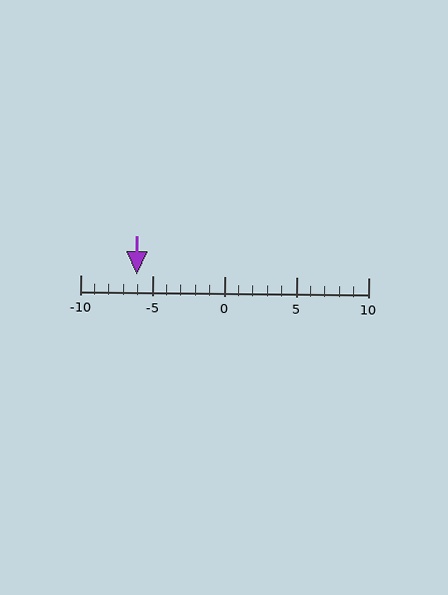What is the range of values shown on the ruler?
The ruler shows values from -10 to 10.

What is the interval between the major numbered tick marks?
The major tick marks are spaced 5 units apart.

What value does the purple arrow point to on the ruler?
The purple arrow points to approximately -6.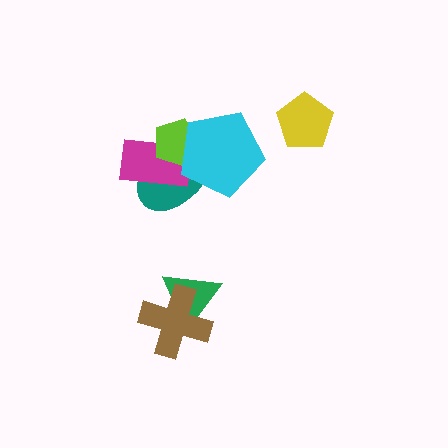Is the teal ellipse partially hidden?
Yes, it is partially covered by another shape.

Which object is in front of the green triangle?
The brown cross is in front of the green triangle.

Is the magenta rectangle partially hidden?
Yes, it is partially covered by another shape.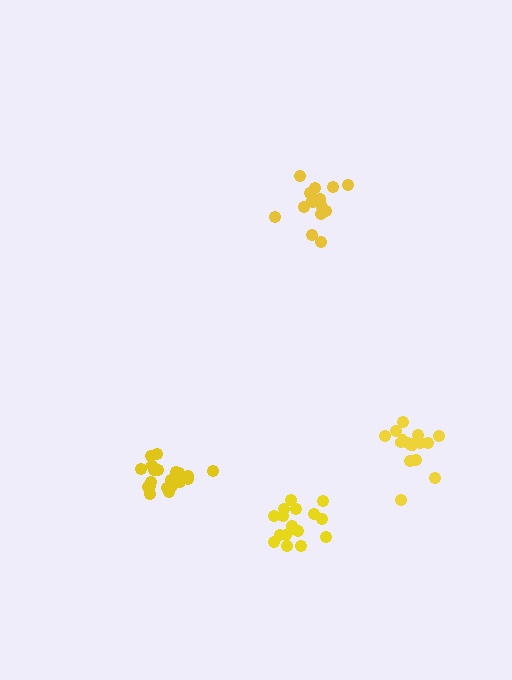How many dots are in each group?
Group 1: 15 dots, Group 2: 17 dots, Group 3: 20 dots, Group 4: 18 dots (70 total).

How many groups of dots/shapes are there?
There are 4 groups.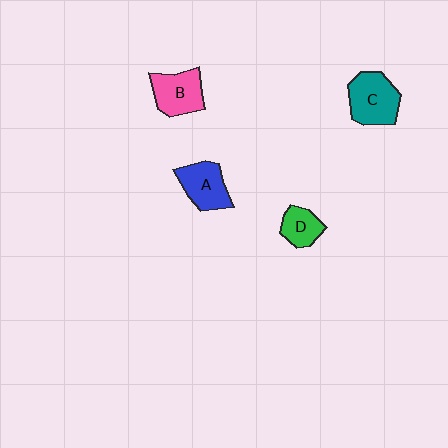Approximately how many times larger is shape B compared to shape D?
Approximately 1.5 times.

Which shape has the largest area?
Shape C (teal).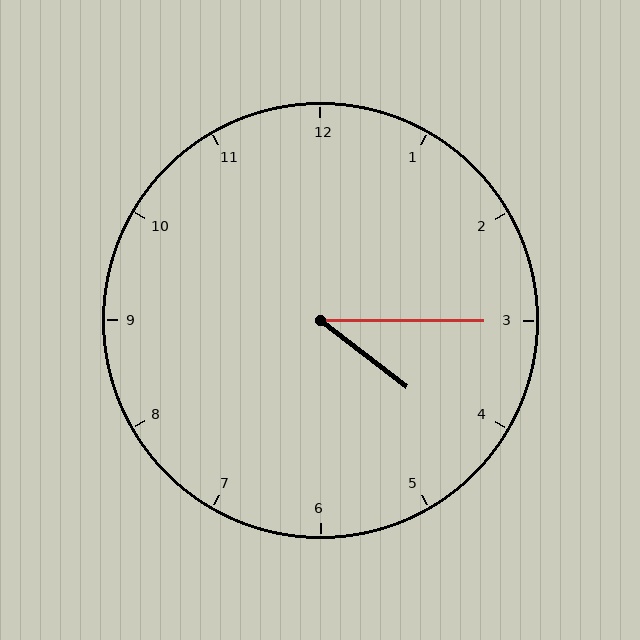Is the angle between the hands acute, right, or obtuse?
It is acute.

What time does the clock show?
4:15.